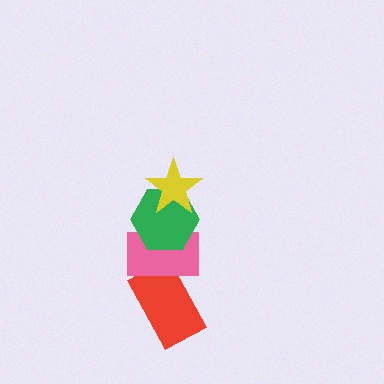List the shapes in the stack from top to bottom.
From top to bottom: the yellow star, the green hexagon, the pink rectangle, the red rectangle.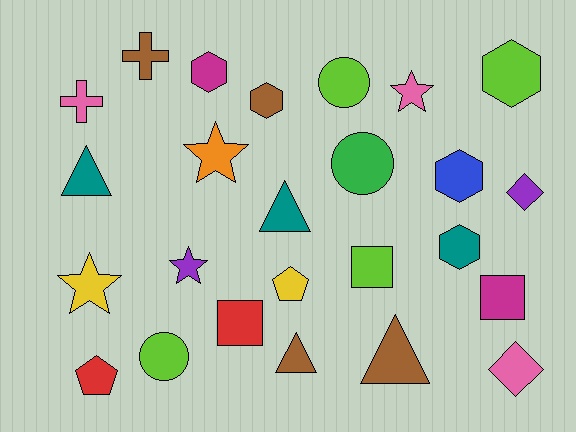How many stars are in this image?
There are 4 stars.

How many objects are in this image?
There are 25 objects.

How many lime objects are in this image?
There are 4 lime objects.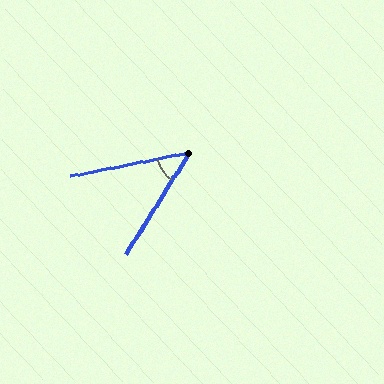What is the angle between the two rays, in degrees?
Approximately 47 degrees.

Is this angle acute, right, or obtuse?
It is acute.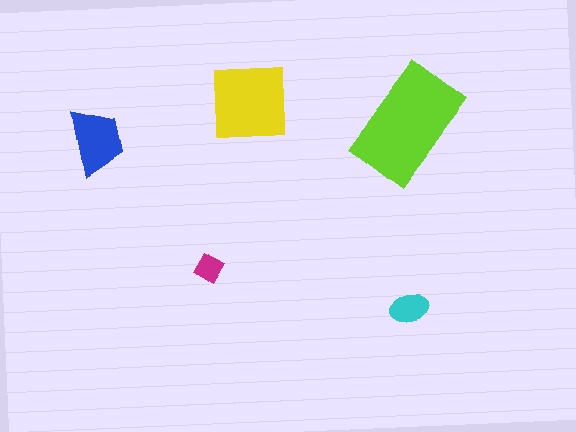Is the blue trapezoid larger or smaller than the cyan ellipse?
Larger.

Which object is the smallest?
The magenta diamond.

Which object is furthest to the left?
The blue trapezoid is leftmost.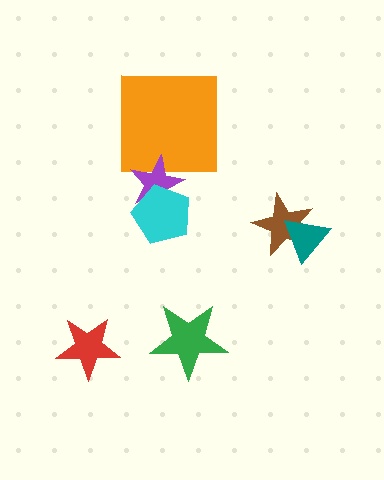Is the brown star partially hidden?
Yes, it is partially covered by another shape.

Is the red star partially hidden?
No, no other shape covers it.